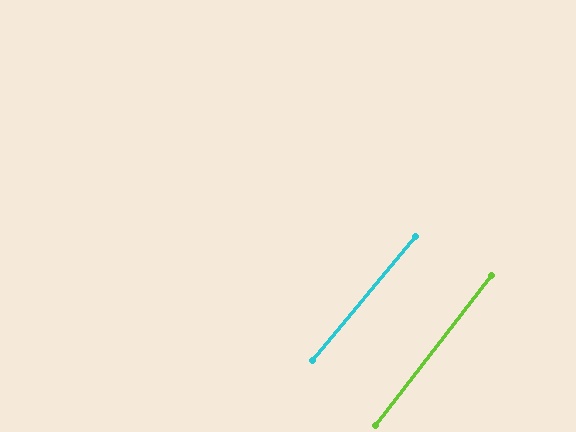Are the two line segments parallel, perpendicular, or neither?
Parallel — their directions differ by only 1.8°.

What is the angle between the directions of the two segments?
Approximately 2 degrees.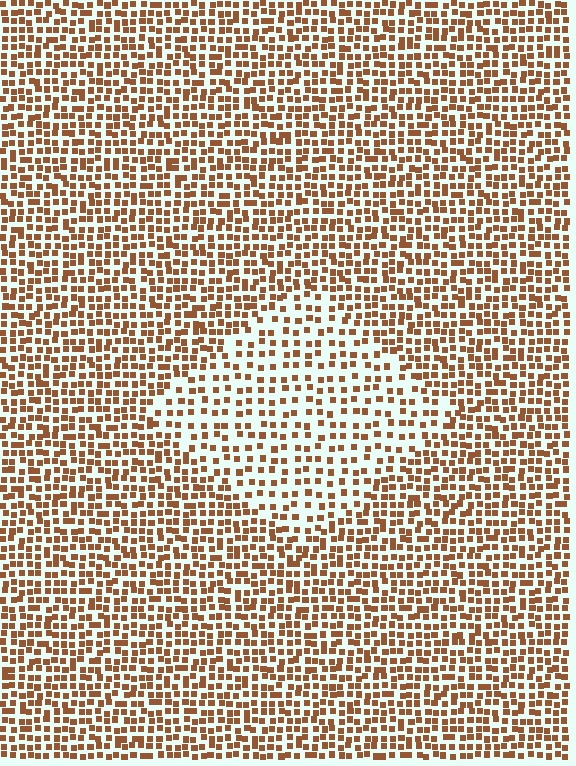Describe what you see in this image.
The image contains small brown elements arranged at two different densities. A diamond-shaped region is visible where the elements are less densely packed than the surrounding area.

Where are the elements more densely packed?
The elements are more densely packed outside the diamond boundary.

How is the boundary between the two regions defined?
The boundary is defined by a change in element density (approximately 1.8x ratio). All elements are the same color, size, and shape.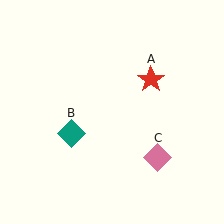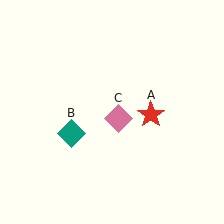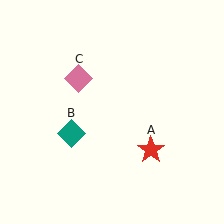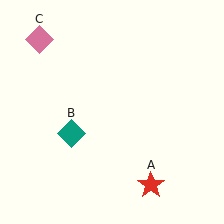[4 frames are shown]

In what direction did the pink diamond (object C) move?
The pink diamond (object C) moved up and to the left.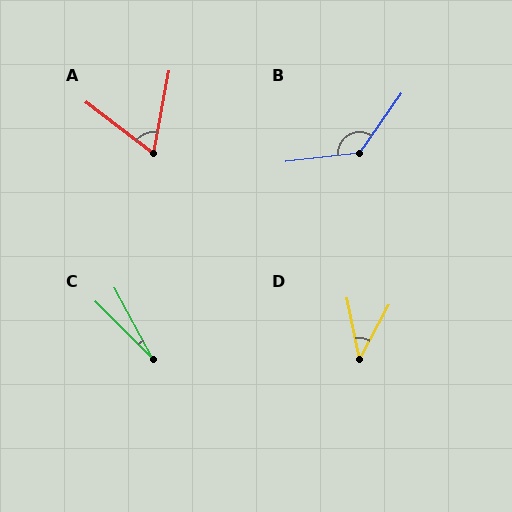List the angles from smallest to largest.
C (17°), D (40°), A (63°), B (132°).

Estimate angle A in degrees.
Approximately 63 degrees.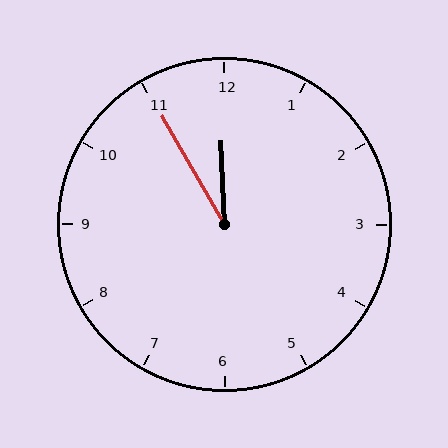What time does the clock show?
11:55.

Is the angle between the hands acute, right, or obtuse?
It is acute.